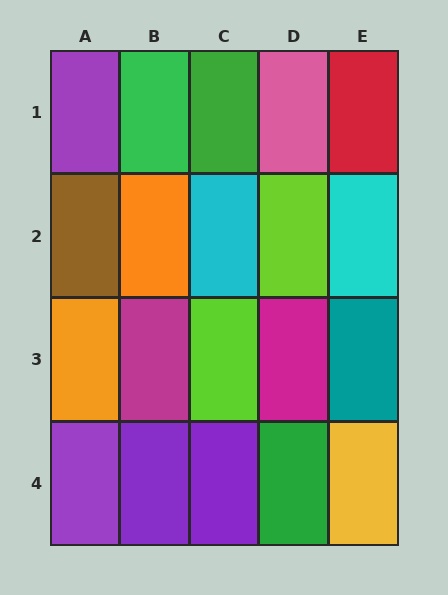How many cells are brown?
1 cell is brown.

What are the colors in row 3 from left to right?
Orange, magenta, lime, magenta, teal.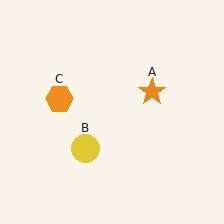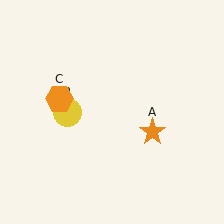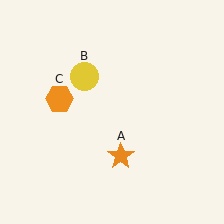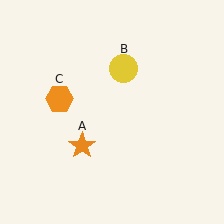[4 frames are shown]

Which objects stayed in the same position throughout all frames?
Orange hexagon (object C) remained stationary.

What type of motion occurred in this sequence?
The orange star (object A), yellow circle (object B) rotated clockwise around the center of the scene.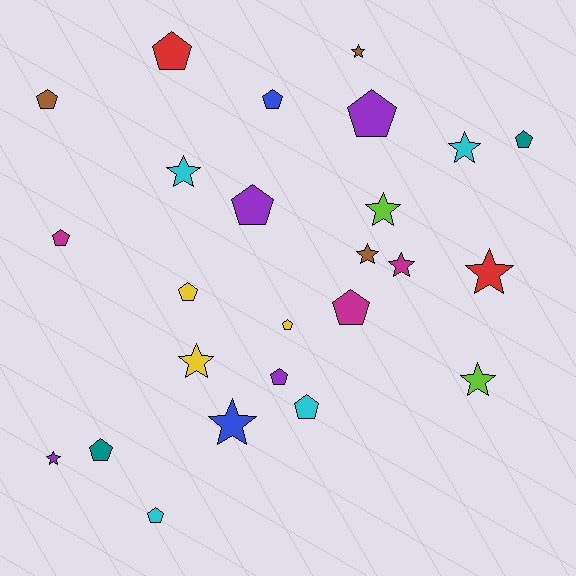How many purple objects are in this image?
There are 4 purple objects.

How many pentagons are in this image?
There are 14 pentagons.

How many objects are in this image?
There are 25 objects.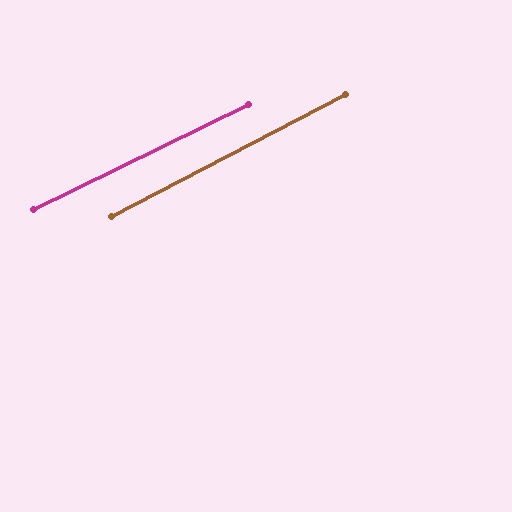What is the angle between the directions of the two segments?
Approximately 1 degree.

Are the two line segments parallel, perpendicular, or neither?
Parallel — their directions differ by only 1.5°.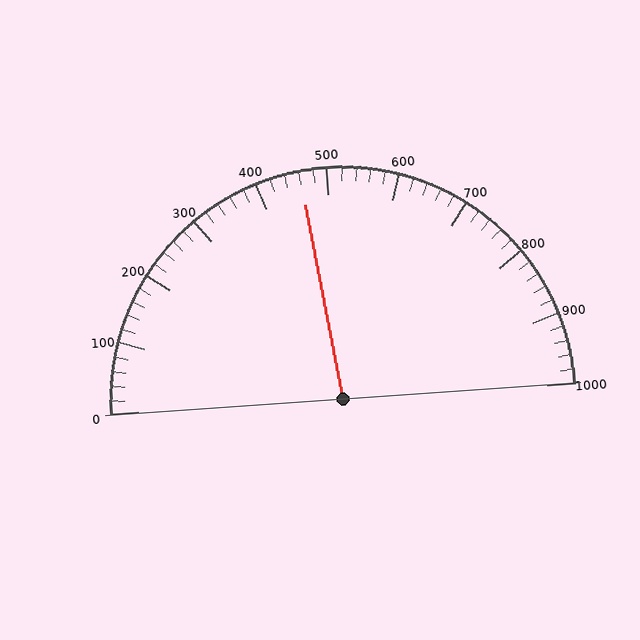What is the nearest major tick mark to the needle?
The nearest major tick mark is 500.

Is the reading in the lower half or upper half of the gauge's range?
The reading is in the lower half of the range (0 to 1000).